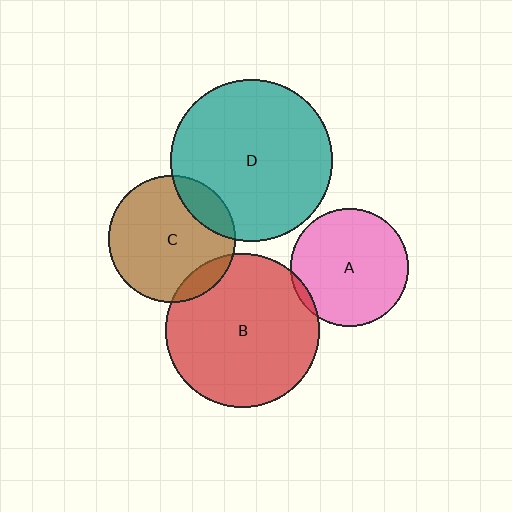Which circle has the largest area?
Circle D (teal).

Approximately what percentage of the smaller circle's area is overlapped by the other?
Approximately 5%.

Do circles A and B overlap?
Yes.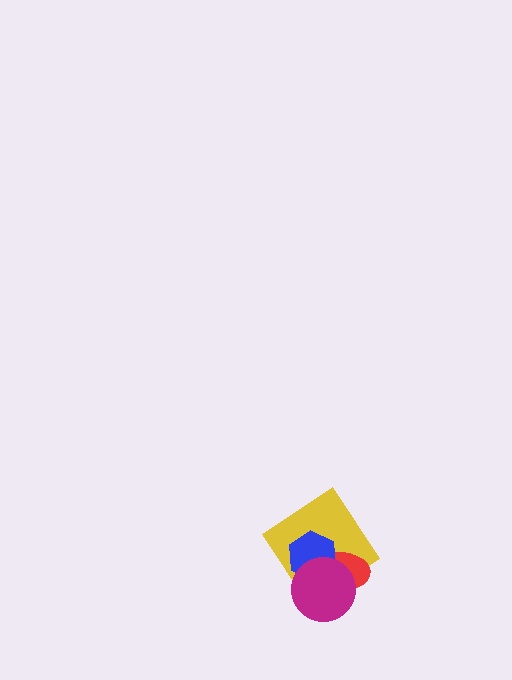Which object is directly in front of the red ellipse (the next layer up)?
The blue hexagon is directly in front of the red ellipse.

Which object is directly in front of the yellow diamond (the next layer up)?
The red ellipse is directly in front of the yellow diamond.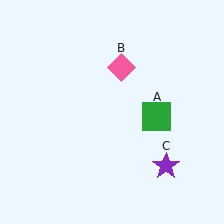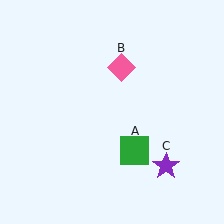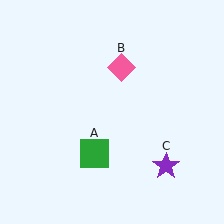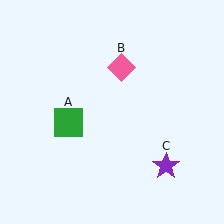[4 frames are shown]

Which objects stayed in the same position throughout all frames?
Pink diamond (object B) and purple star (object C) remained stationary.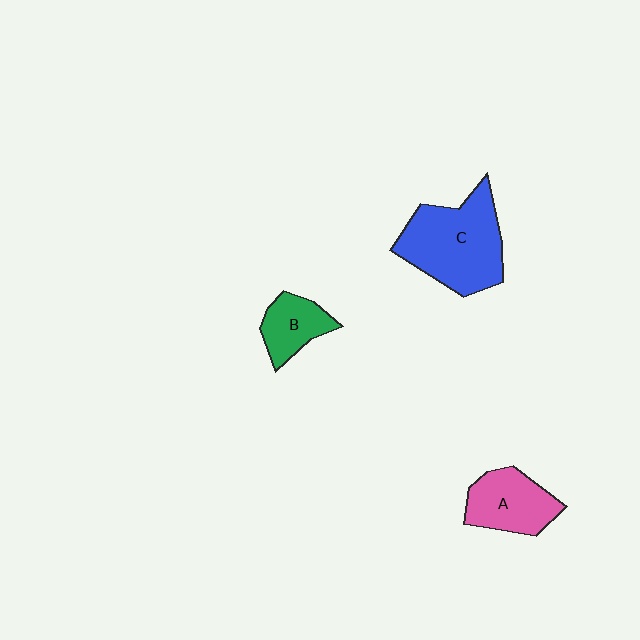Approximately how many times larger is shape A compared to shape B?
Approximately 1.4 times.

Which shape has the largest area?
Shape C (blue).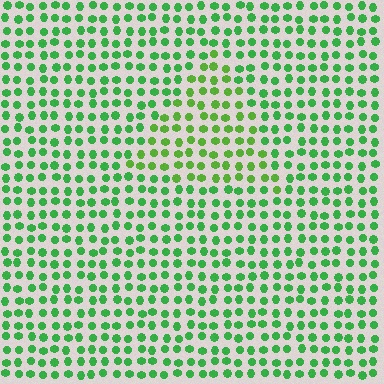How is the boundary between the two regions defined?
The boundary is defined purely by a slight shift in hue (about 25 degrees). Spacing, size, and orientation are identical on both sides.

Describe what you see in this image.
The image is filled with small green elements in a uniform arrangement. A triangle-shaped region is visible where the elements are tinted to a slightly different hue, forming a subtle color boundary.